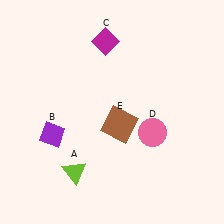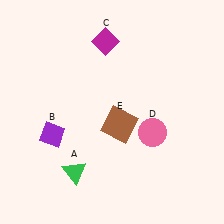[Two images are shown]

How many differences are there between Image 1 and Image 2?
There is 1 difference between the two images.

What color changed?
The triangle (A) changed from lime in Image 1 to green in Image 2.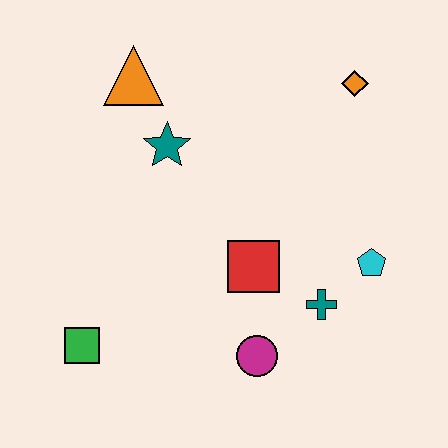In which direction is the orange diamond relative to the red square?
The orange diamond is above the red square.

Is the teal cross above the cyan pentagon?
No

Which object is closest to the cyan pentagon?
The teal cross is closest to the cyan pentagon.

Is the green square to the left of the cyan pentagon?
Yes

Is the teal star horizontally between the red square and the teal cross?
No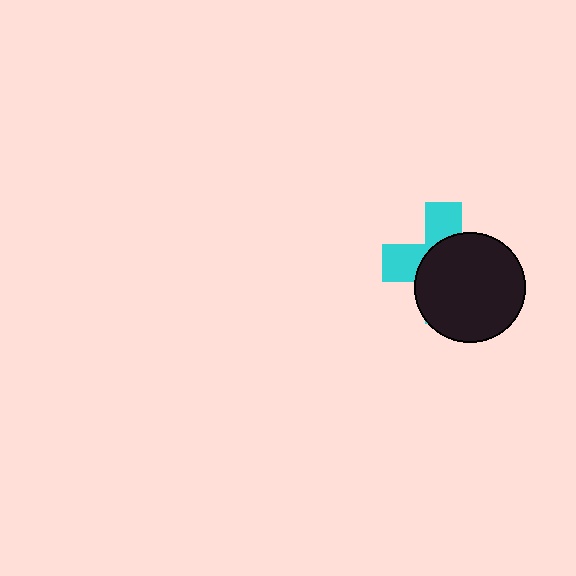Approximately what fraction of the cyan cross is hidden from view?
Roughly 63% of the cyan cross is hidden behind the black circle.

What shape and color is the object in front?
The object in front is a black circle.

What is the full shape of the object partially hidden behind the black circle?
The partially hidden object is a cyan cross.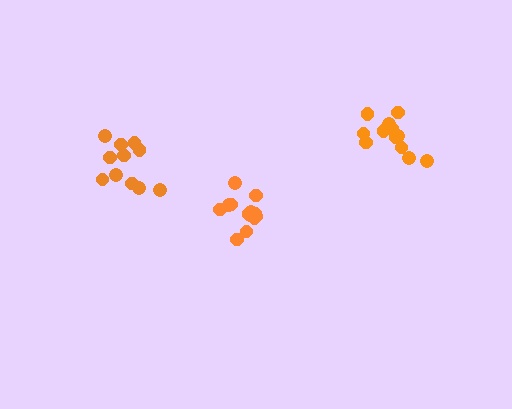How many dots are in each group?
Group 1: 13 dots, Group 2: 11 dots, Group 3: 12 dots (36 total).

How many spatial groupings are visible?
There are 3 spatial groupings.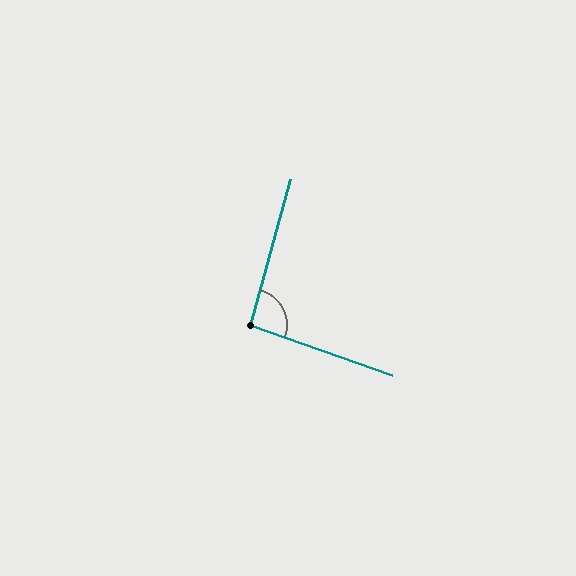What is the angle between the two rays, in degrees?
Approximately 94 degrees.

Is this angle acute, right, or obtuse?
It is approximately a right angle.